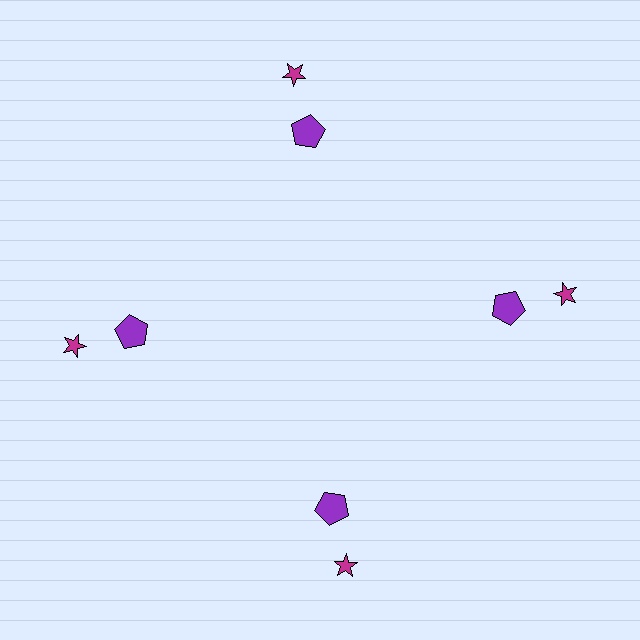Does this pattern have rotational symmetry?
Yes, this pattern has 4-fold rotational symmetry. It looks the same after rotating 90 degrees around the center.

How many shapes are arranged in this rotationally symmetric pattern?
There are 8 shapes, arranged in 4 groups of 2.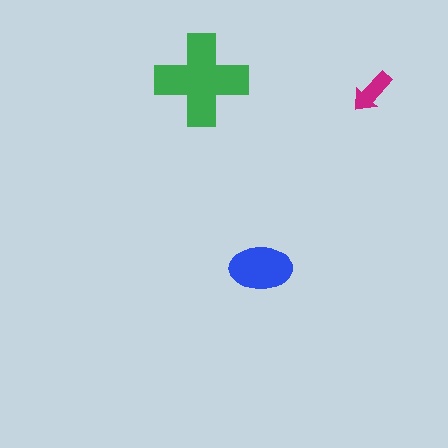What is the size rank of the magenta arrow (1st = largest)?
3rd.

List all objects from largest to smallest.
The green cross, the blue ellipse, the magenta arrow.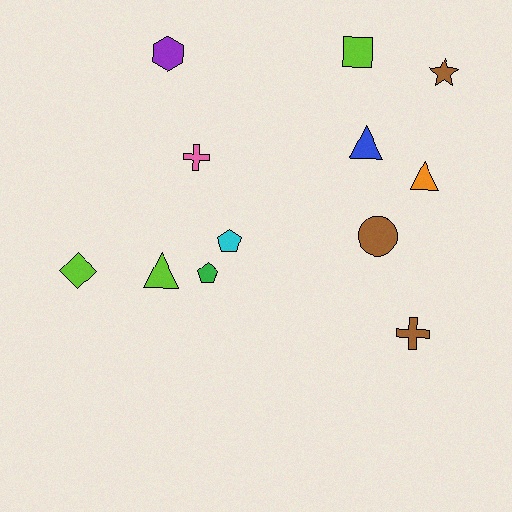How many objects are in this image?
There are 12 objects.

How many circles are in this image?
There is 1 circle.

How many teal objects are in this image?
There are no teal objects.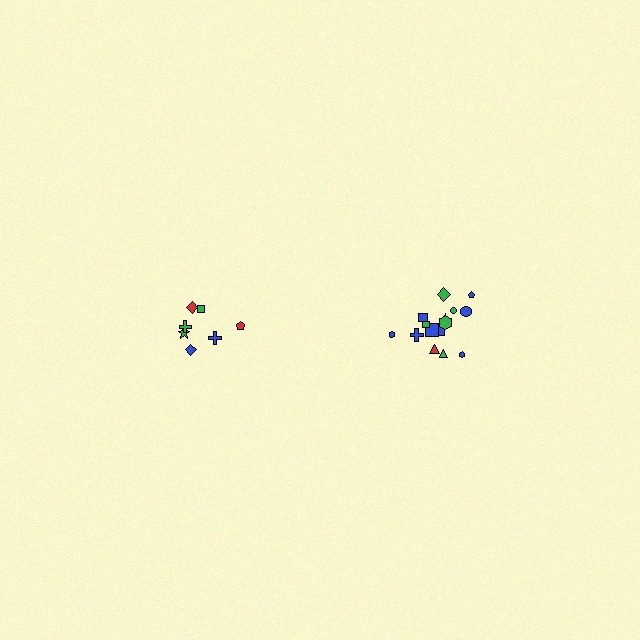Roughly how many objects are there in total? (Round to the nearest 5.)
Roughly 20 objects in total.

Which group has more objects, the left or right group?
The right group.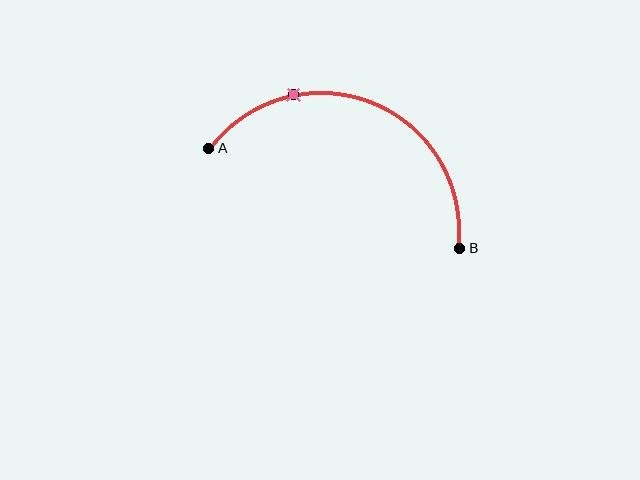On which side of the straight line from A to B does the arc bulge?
The arc bulges above the straight line connecting A and B.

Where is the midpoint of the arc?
The arc midpoint is the point on the curve farthest from the straight line joining A and B. It sits above that line.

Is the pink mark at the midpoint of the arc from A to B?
No. The pink mark lies on the arc but is closer to endpoint A. The arc midpoint would be at the point on the curve equidistant along the arc from both A and B.